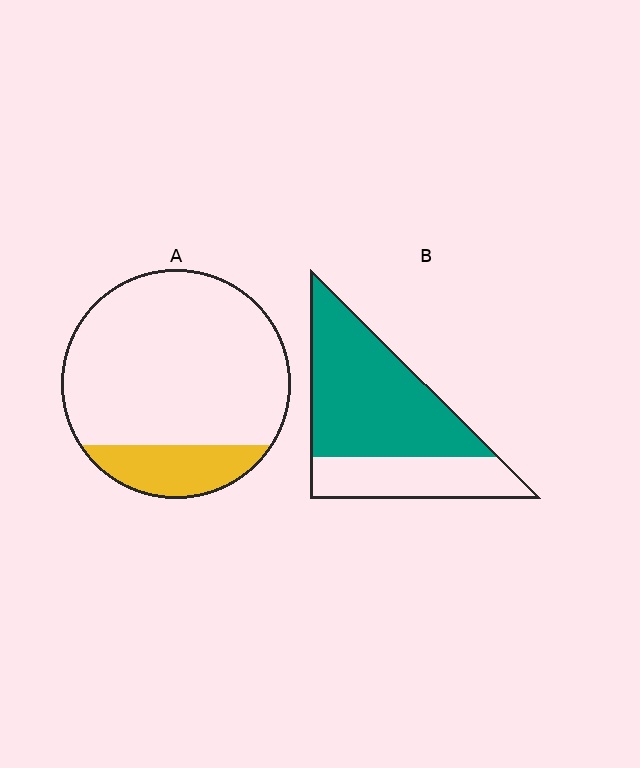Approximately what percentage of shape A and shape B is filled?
A is approximately 20% and B is approximately 65%.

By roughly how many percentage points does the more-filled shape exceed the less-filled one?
By roughly 50 percentage points (B over A).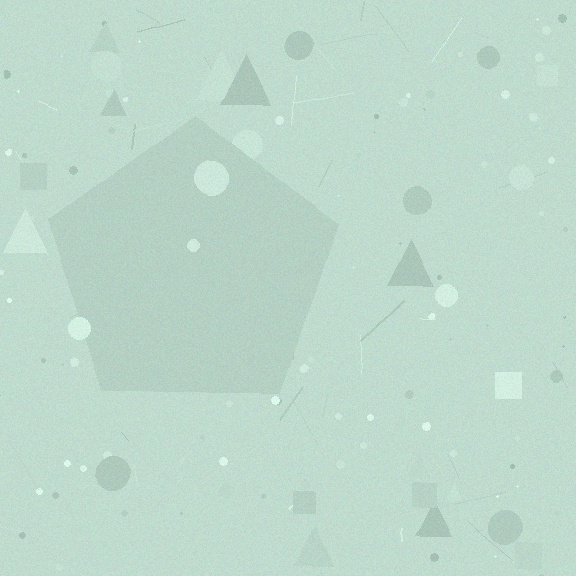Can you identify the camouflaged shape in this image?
The camouflaged shape is a pentagon.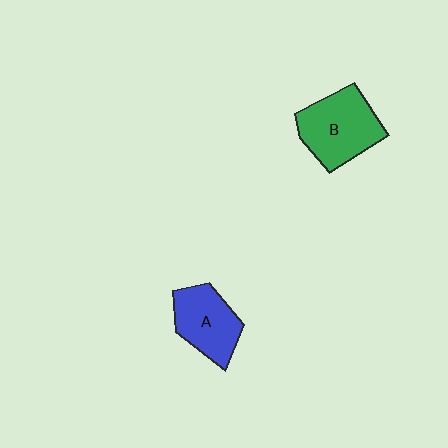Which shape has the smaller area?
Shape A (blue).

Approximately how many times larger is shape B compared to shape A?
Approximately 1.3 times.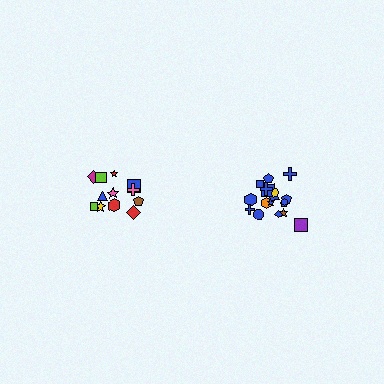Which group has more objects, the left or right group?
The right group.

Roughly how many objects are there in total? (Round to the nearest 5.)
Roughly 30 objects in total.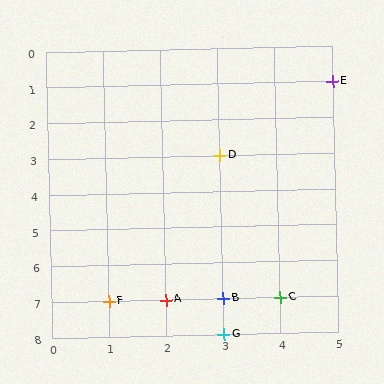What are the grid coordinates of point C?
Point C is at grid coordinates (4, 7).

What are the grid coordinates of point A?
Point A is at grid coordinates (2, 7).